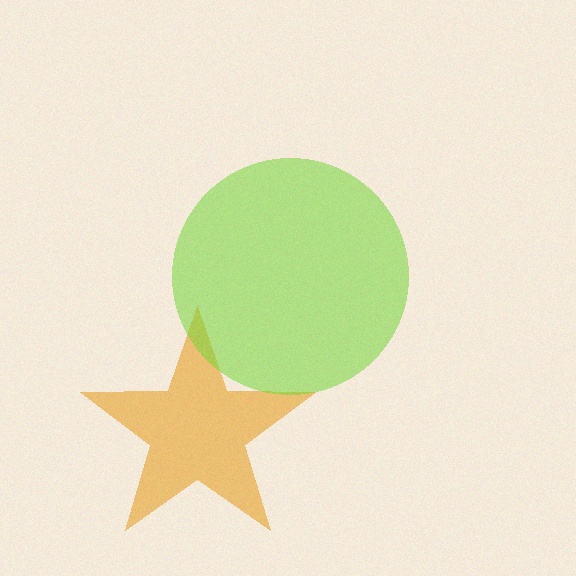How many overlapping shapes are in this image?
There are 2 overlapping shapes in the image.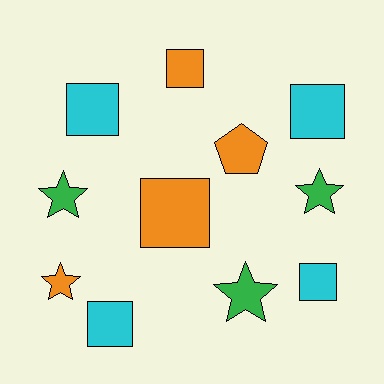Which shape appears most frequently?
Square, with 6 objects.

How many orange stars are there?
There is 1 orange star.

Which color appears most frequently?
Orange, with 4 objects.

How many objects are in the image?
There are 11 objects.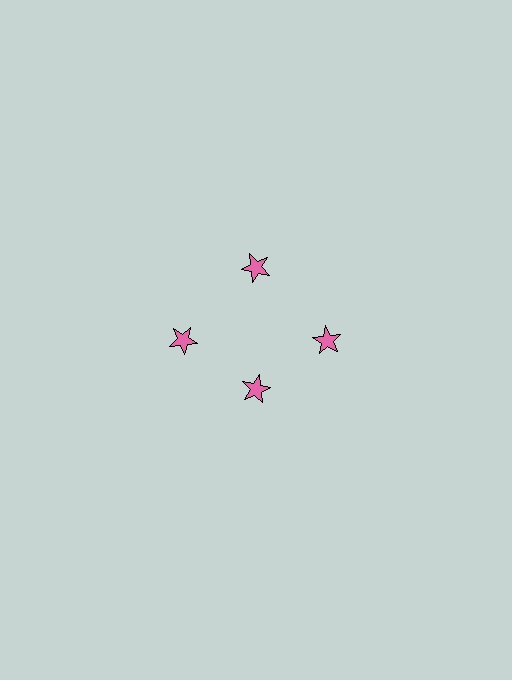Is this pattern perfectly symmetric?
No. The 4 pink stars are arranged in a ring, but one element near the 6 o'clock position is pulled inward toward the center, breaking the 4-fold rotational symmetry.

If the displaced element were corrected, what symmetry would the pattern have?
It would have 4-fold rotational symmetry — the pattern would map onto itself every 90 degrees.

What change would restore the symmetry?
The symmetry would be restored by moving it outward, back onto the ring so that all 4 stars sit at equal angles and equal distance from the center.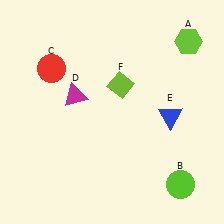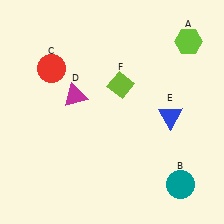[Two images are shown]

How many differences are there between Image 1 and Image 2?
There is 1 difference between the two images.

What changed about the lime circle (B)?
In Image 1, B is lime. In Image 2, it changed to teal.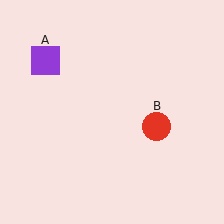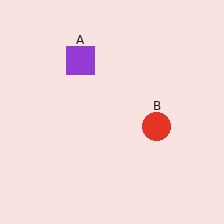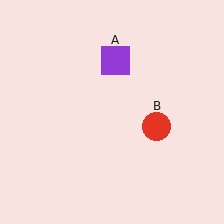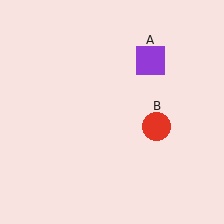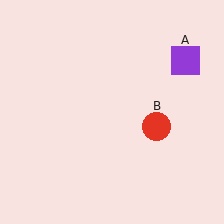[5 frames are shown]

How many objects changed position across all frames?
1 object changed position: purple square (object A).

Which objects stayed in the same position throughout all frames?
Red circle (object B) remained stationary.